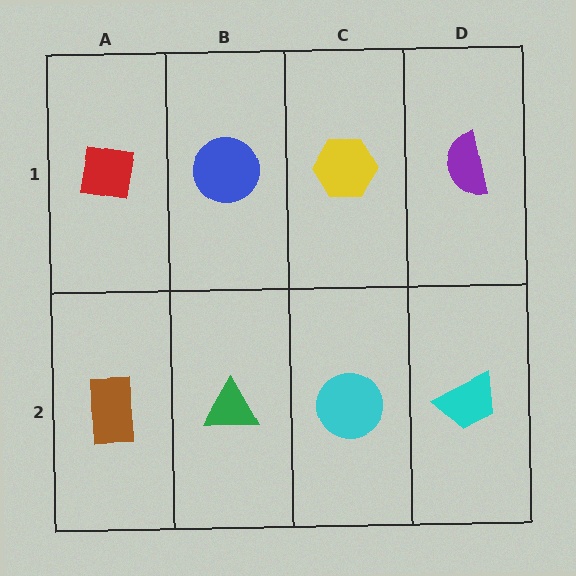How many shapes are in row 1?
4 shapes.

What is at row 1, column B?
A blue circle.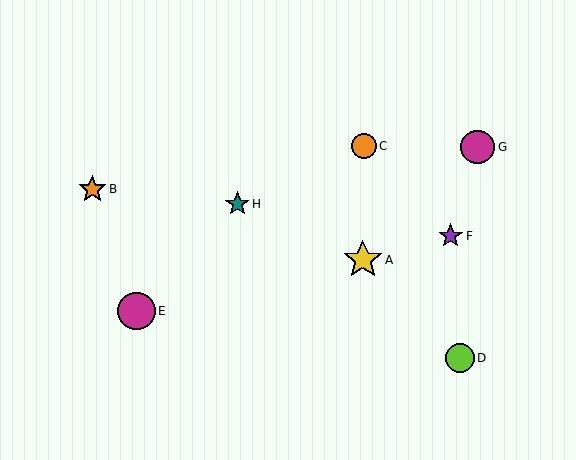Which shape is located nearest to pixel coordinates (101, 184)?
The orange star (labeled B) at (92, 189) is nearest to that location.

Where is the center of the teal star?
The center of the teal star is at (237, 204).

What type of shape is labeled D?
Shape D is a lime circle.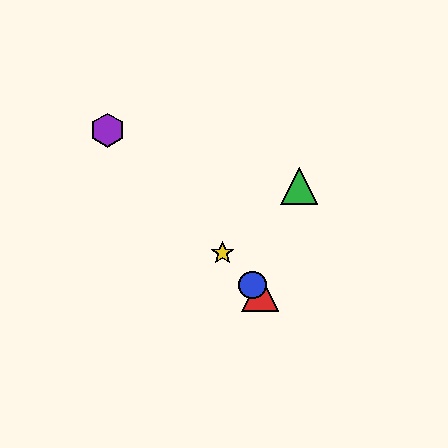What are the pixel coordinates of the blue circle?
The blue circle is at (253, 285).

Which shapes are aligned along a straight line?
The red triangle, the blue circle, the yellow star, the purple hexagon are aligned along a straight line.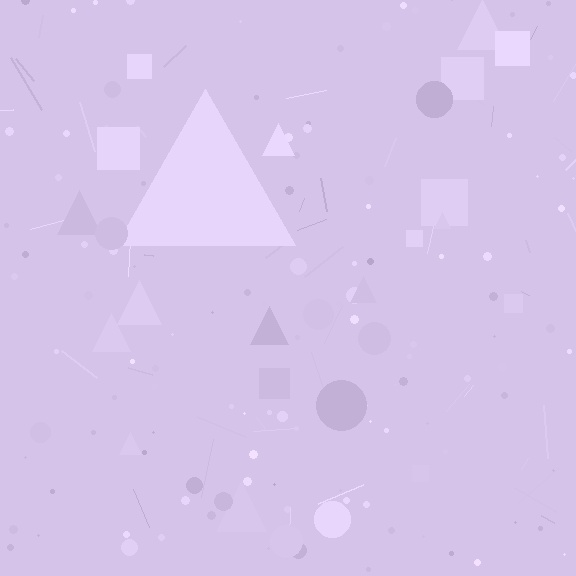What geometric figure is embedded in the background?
A triangle is embedded in the background.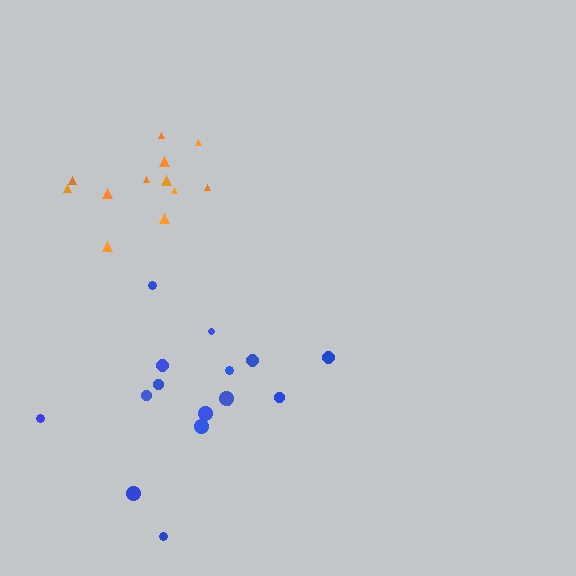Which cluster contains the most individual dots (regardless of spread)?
Blue (16).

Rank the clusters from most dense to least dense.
orange, blue.